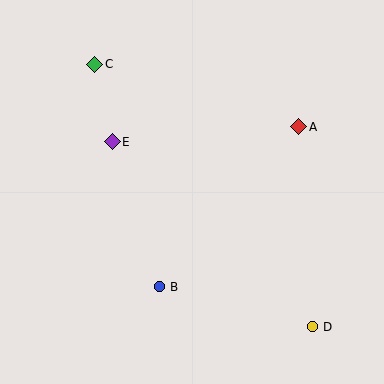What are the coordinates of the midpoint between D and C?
The midpoint between D and C is at (204, 195).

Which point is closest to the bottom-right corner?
Point D is closest to the bottom-right corner.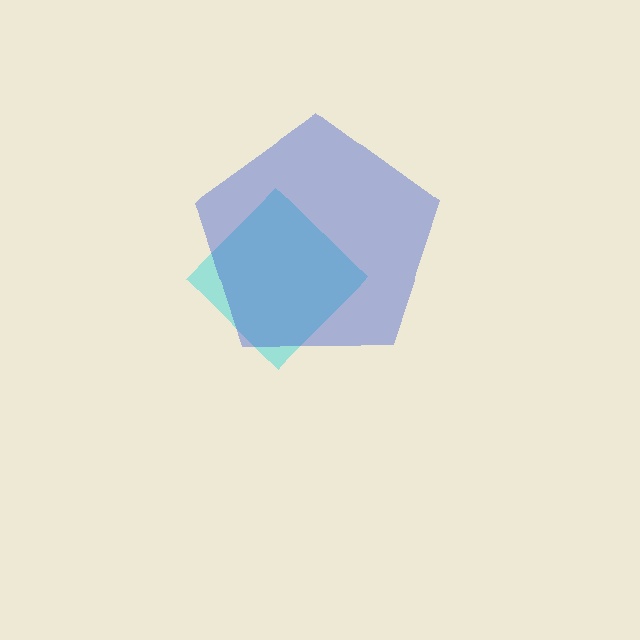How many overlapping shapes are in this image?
There are 2 overlapping shapes in the image.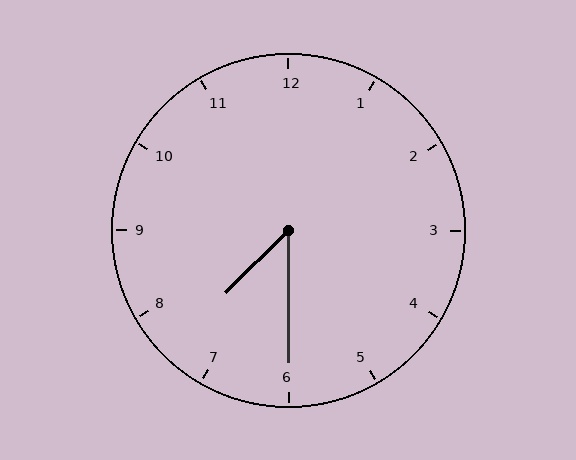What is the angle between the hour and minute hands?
Approximately 45 degrees.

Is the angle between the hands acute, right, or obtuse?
It is acute.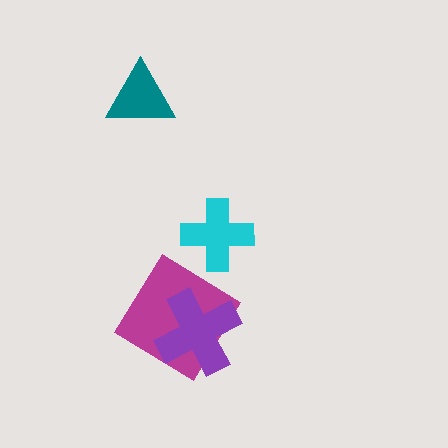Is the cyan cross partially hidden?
No, no other shape covers it.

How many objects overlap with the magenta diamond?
1 object overlaps with the magenta diamond.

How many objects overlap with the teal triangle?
0 objects overlap with the teal triangle.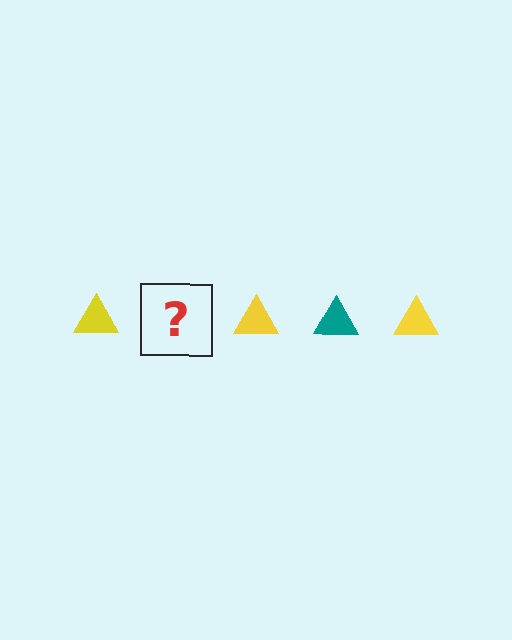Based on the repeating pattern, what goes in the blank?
The blank should be a teal triangle.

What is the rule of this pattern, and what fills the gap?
The rule is that the pattern cycles through yellow, teal triangles. The gap should be filled with a teal triangle.